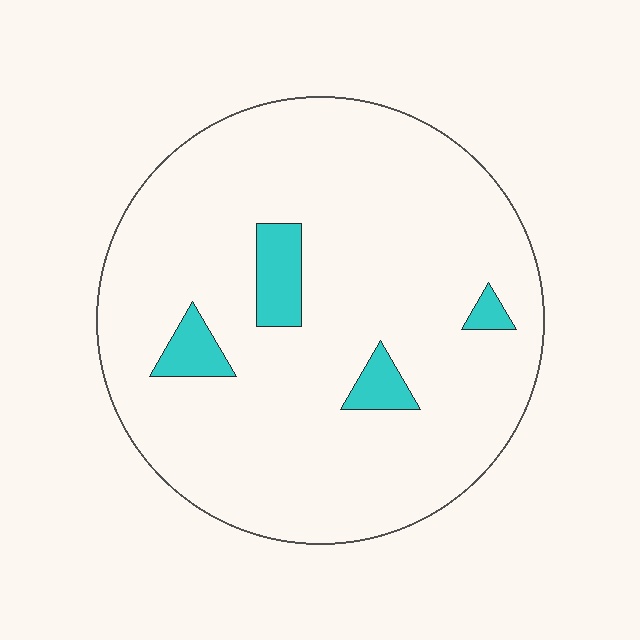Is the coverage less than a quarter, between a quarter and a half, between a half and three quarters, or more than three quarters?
Less than a quarter.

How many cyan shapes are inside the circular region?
4.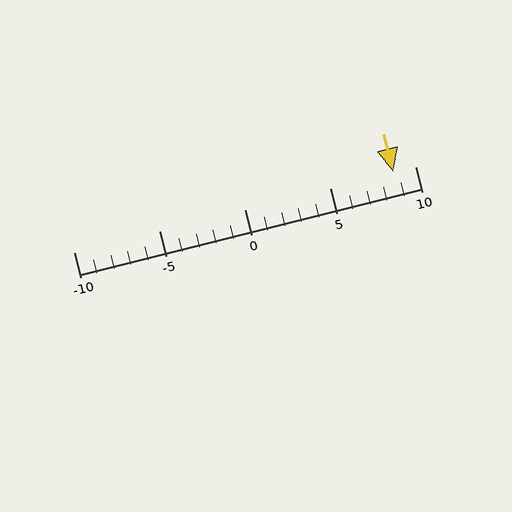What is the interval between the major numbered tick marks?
The major tick marks are spaced 5 units apart.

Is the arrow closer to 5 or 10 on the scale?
The arrow is closer to 10.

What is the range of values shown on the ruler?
The ruler shows values from -10 to 10.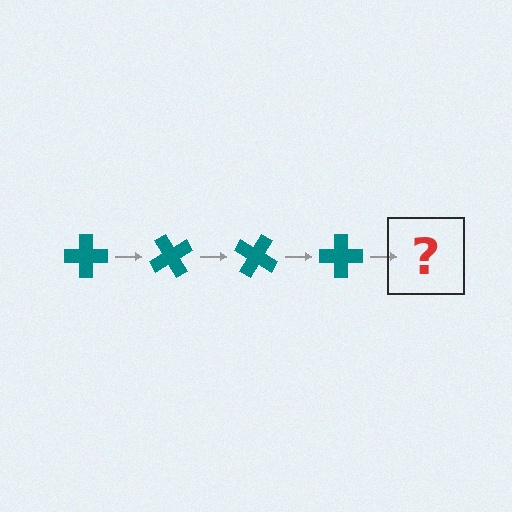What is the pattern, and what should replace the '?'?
The pattern is that the cross rotates 60 degrees each step. The '?' should be a teal cross rotated 240 degrees.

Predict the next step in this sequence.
The next step is a teal cross rotated 240 degrees.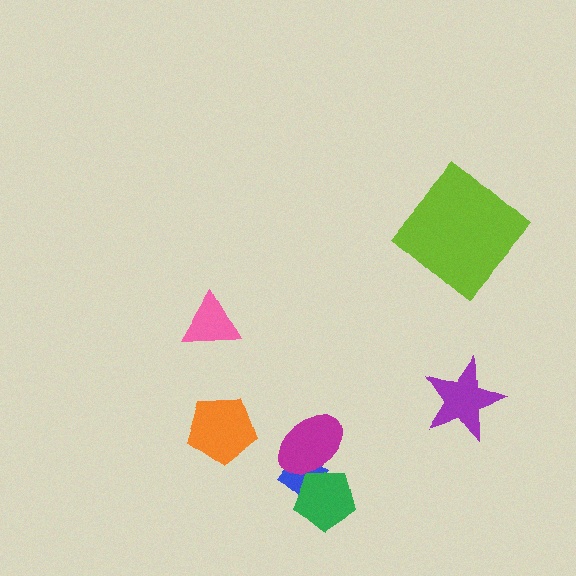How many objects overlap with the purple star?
0 objects overlap with the purple star.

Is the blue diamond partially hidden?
Yes, it is partially covered by another shape.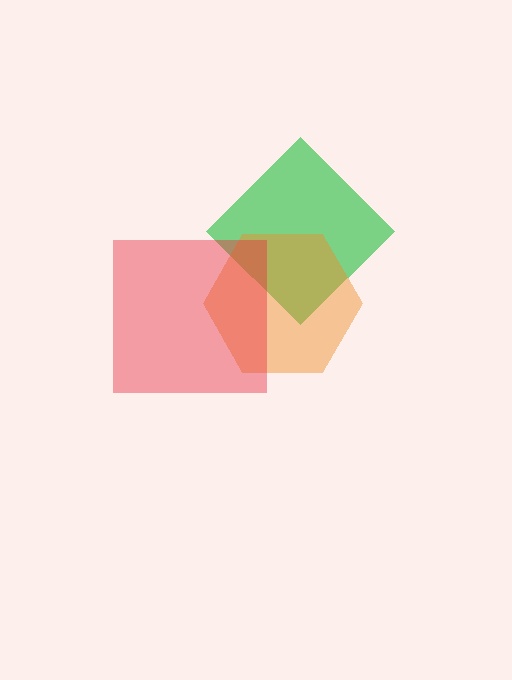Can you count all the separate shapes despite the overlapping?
Yes, there are 3 separate shapes.